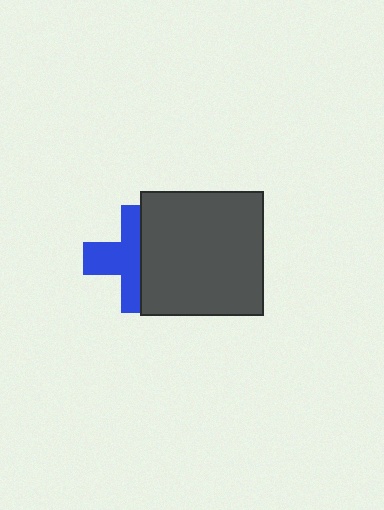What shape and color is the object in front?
The object in front is a dark gray square.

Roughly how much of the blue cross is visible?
About half of it is visible (roughly 54%).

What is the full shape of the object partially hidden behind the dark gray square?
The partially hidden object is a blue cross.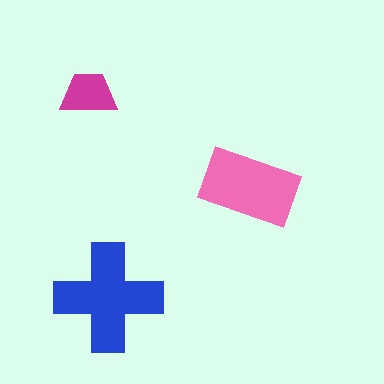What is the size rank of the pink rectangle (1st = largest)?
2nd.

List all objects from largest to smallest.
The blue cross, the pink rectangle, the magenta trapezoid.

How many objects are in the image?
There are 3 objects in the image.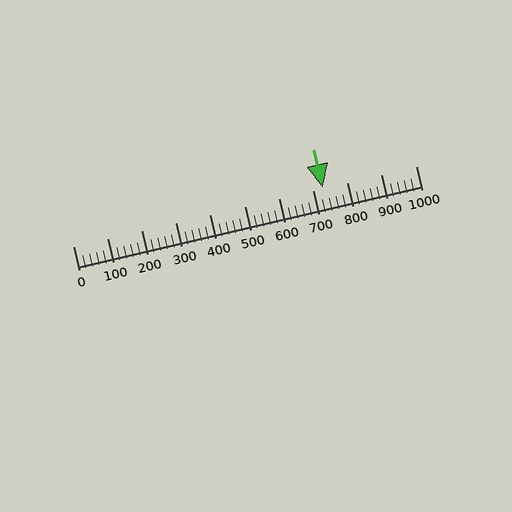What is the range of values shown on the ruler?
The ruler shows values from 0 to 1000.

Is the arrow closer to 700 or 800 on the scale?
The arrow is closer to 700.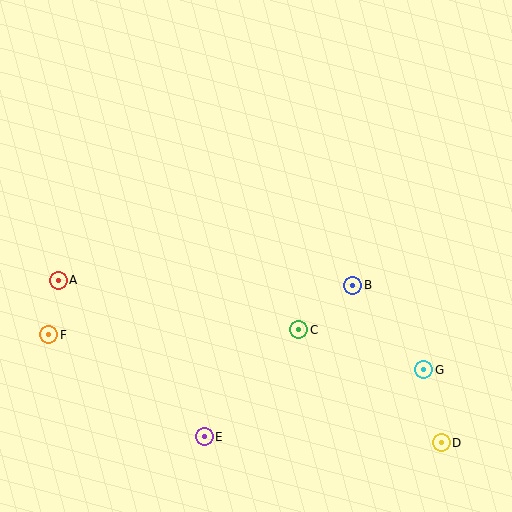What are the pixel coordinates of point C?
Point C is at (299, 330).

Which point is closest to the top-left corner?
Point A is closest to the top-left corner.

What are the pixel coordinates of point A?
Point A is at (58, 280).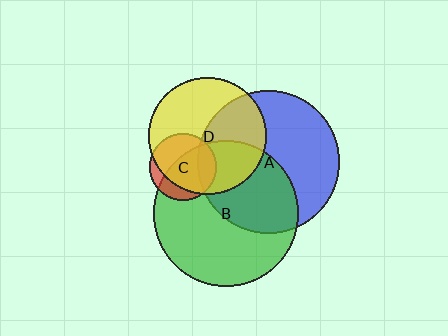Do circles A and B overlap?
Yes.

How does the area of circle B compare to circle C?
Approximately 4.6 times.